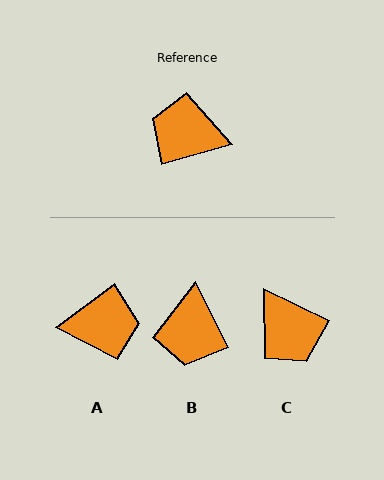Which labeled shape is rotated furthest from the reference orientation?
A, about 159 degrees away.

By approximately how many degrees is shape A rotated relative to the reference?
Approximately 159 degrees clockwise.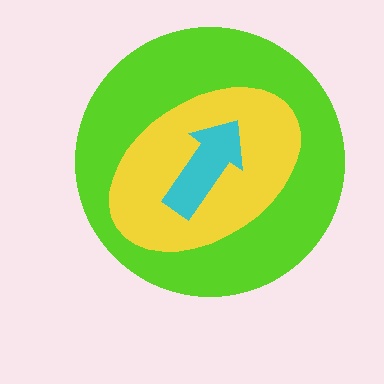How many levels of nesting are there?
3.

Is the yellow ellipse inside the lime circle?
Yes.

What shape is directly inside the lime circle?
The yellow ellipse.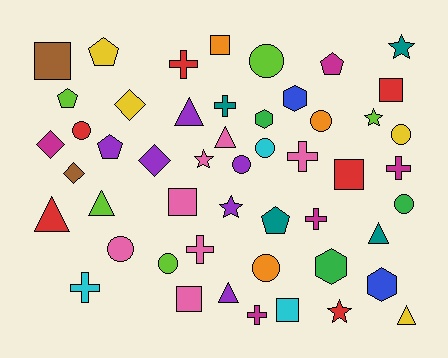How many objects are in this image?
There are 50 objects.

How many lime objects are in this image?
There are 5 lime objects.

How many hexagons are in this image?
There are 4 hexagons.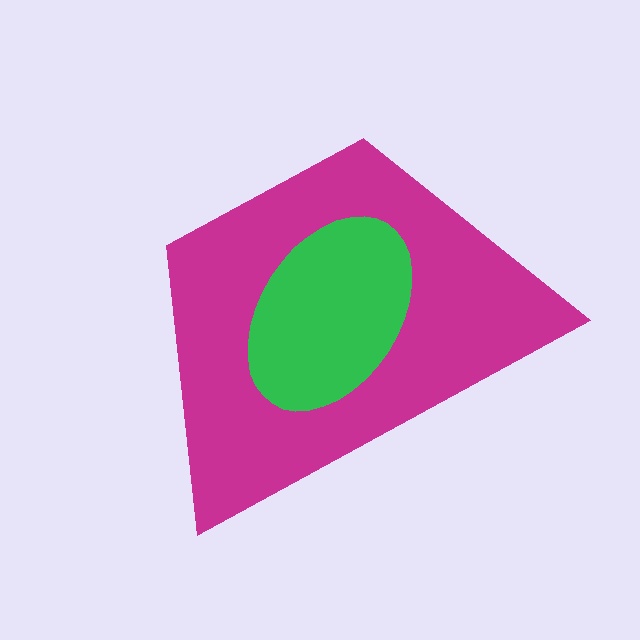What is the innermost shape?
The green ellipse.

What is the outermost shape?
The magenta trapezoid.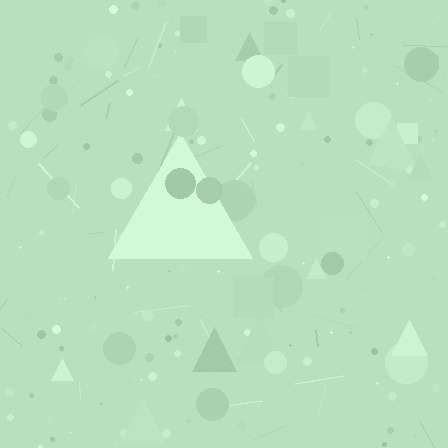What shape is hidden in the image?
A triangle is hidden in the image.